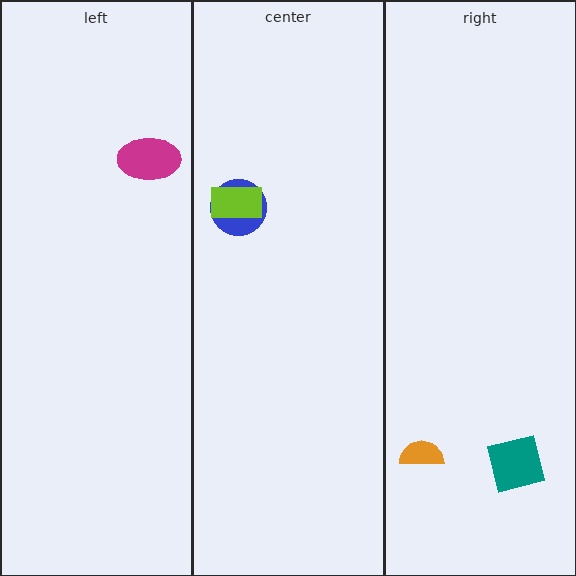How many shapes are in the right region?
2.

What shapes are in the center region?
The blue circle, the lime rectangle.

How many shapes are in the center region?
2.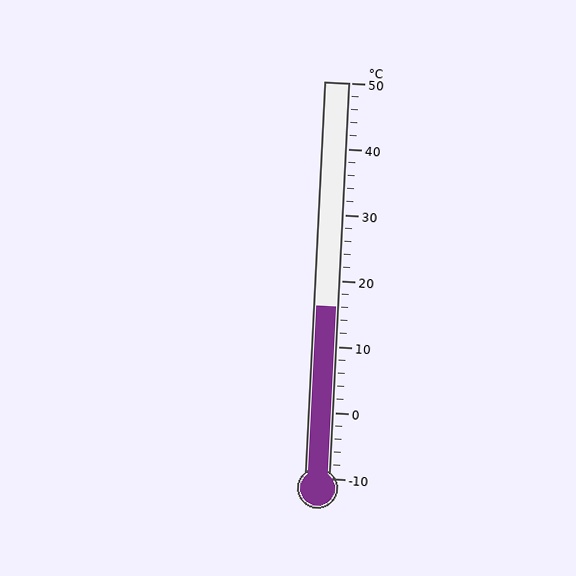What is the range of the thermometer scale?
The thermometer scale ranges from -10°C to 50°C.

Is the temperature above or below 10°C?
The temperature is above 10°C.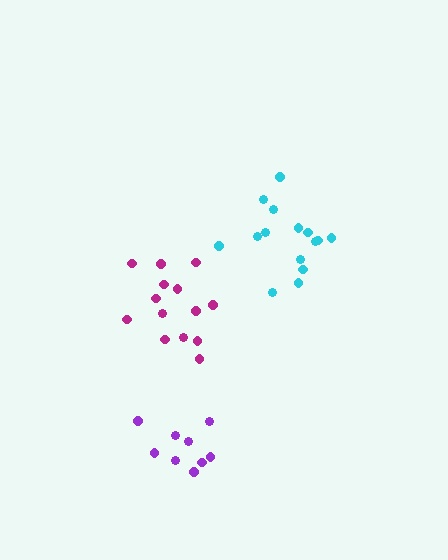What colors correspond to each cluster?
The clusters are colored: cyan, magenta, purple.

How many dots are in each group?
Group 1: 15 dots, Group 2: 14 dots, Group 3: 9 dots (38 total).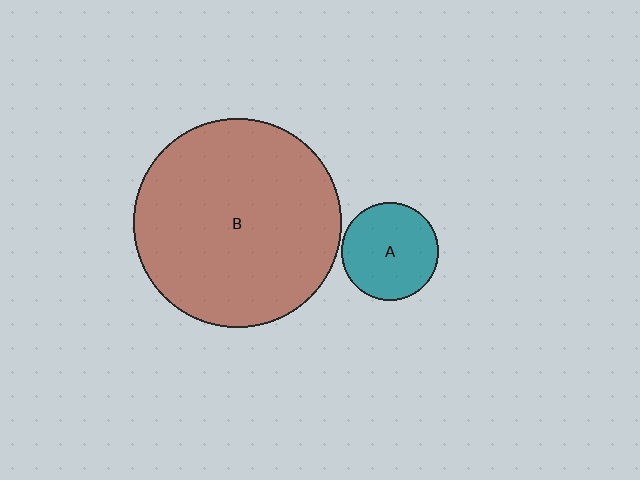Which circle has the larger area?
Circle B (brown).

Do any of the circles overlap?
No, none of the circles overlap.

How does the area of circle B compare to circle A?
Approximately 4.6 times.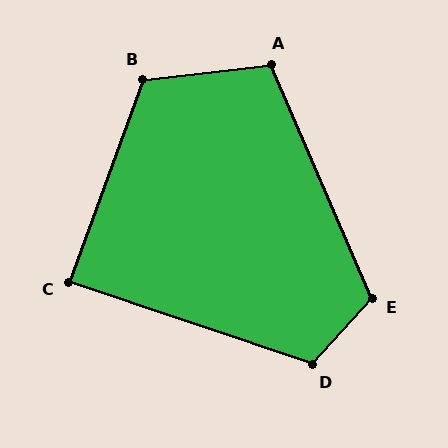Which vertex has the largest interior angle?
B, at approximately 116 degrees.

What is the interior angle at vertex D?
Approximately 114 degrees (obtuse).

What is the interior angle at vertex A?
Approximately 107 degrees (obtuse).